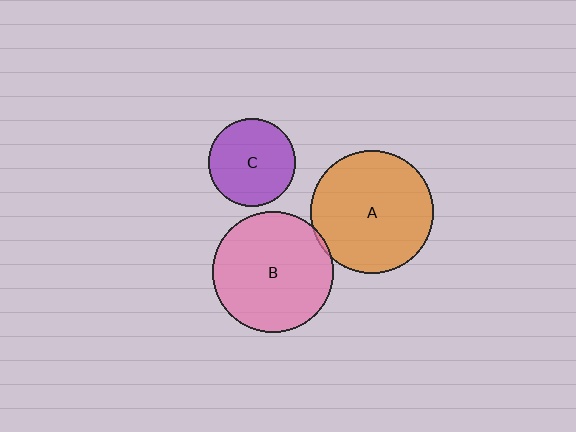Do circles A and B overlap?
Yes.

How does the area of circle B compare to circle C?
Approximately 1.9 times.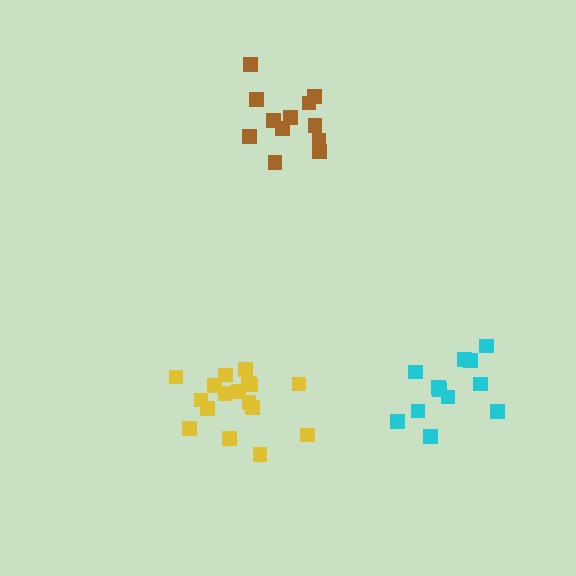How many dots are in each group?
Group 1: 17 dots, Group 2: 12 dots, Group 3: 12 dots (41 total).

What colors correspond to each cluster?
The clusters are colored: yellow, brown, cyan.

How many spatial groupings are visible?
There are 3 spatial groupings.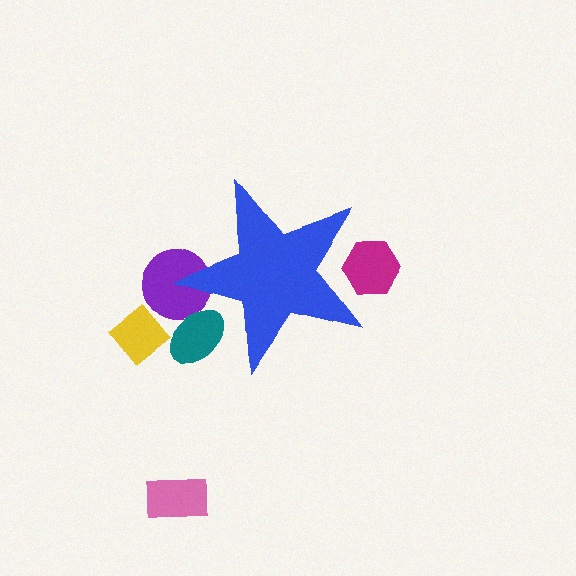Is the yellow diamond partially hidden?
No, the yellow diamond is fully visible.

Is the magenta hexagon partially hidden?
Yes, the magenta hexagon is partially hidden behind the blue star.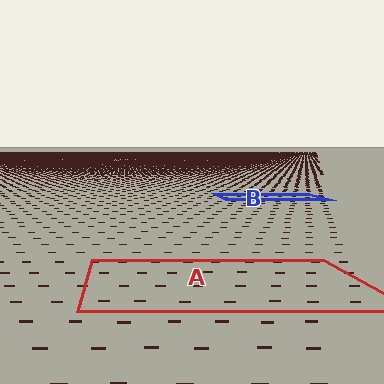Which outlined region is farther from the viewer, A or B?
Region B is farther from the viewer — the texture elements inside it appear smaller and more densely packed.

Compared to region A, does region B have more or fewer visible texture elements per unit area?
Region B has more texture elements per unit area — they are packed more densely because it is farther away.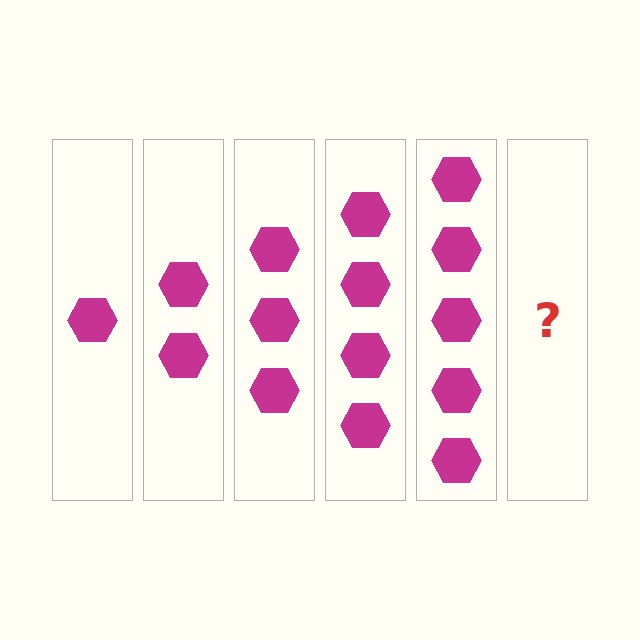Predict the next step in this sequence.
The next step is 6 hexagons.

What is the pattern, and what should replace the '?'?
The pattern is that each step adds one more hexagon. The '?' should be 6 hexagons.